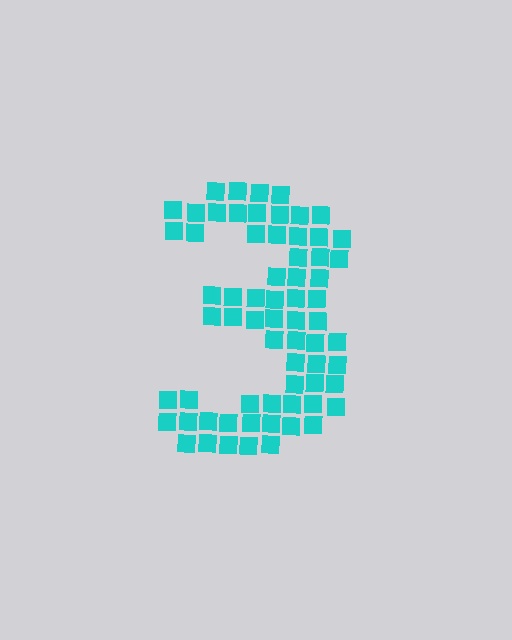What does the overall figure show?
The overall figure shows the digit 3.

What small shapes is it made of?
It is made of small squares.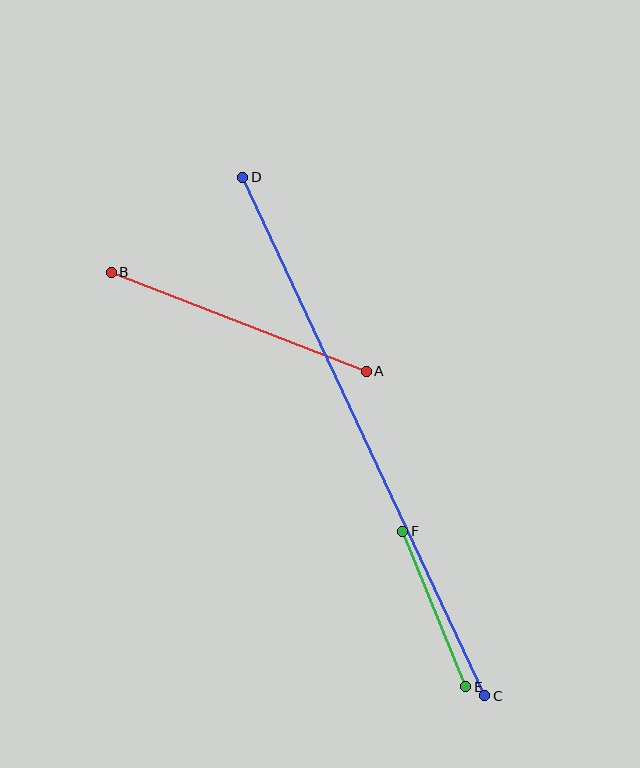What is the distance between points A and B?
The distance is approximately 273 pixels.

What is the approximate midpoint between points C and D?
The midpoint is at approximately (364, 437) pixels.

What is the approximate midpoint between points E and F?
The midpoint is at approximately (434, 609) pixels.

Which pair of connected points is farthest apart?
Points C and D are farthest apart.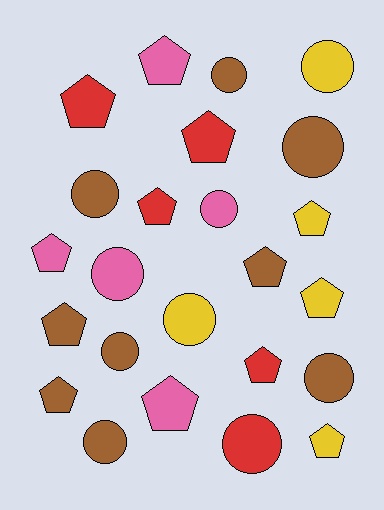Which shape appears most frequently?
Pentagon, with 13 objects.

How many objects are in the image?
There are 24 objects.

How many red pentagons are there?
There are 4 red pentagons.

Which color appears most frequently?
Brown, with 9 objects.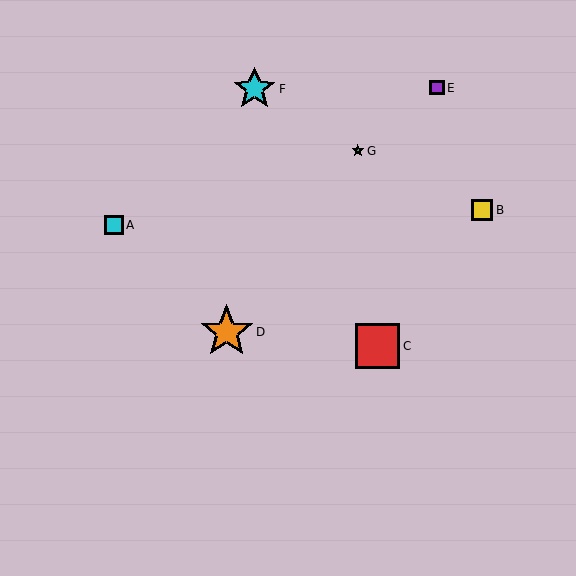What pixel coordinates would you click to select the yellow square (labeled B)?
Click at (482, 210) to select the yellow square B.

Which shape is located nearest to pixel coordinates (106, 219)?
The cyan square (labeled A) at (114, 225) is nearest to that location.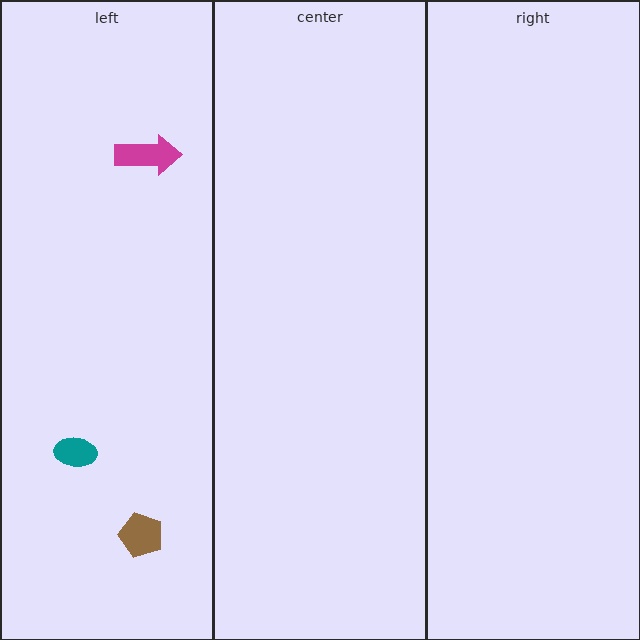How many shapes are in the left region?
3.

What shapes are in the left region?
The magenta arrow, the brown pentagon, the teal ellipse.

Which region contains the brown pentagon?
The left region.